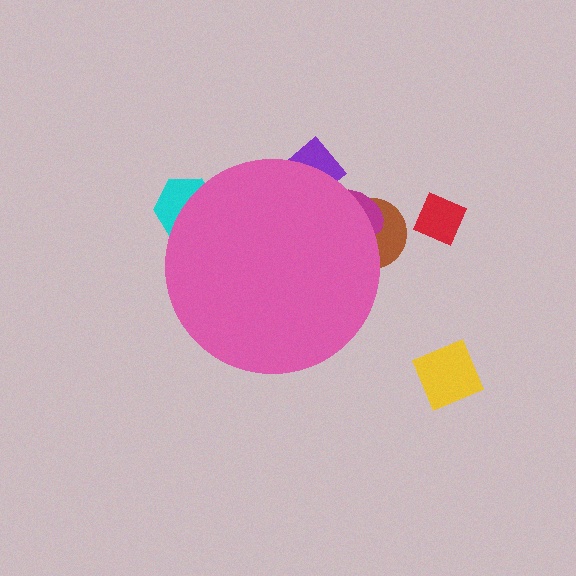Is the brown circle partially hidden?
Yes, the brown circle is partially hidden behind the pink circle.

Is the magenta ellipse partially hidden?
Yes, the magenta ellipse is partially hidden behind the pink circle.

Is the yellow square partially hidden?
No, the yellow square is fully visible.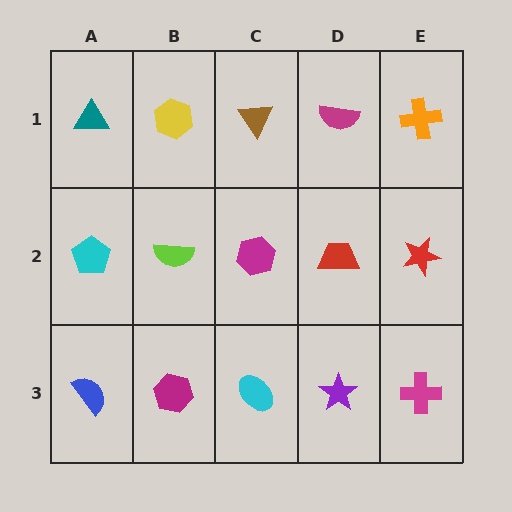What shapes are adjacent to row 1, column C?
A magenta hexagon (row 2, column C), a yellow hexagon (row 1, column B), a magenta semicircle (row 1, column D).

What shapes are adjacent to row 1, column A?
A cyan pentagon (row 2, column A), a yellow hexagon (row 1, column B).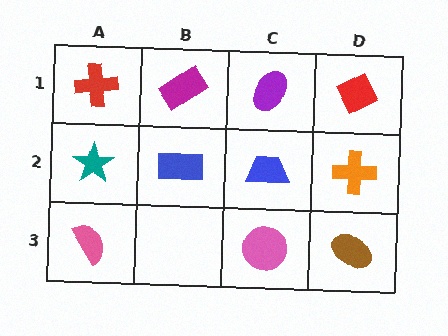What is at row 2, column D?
An orange cross.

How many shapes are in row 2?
4 shapes.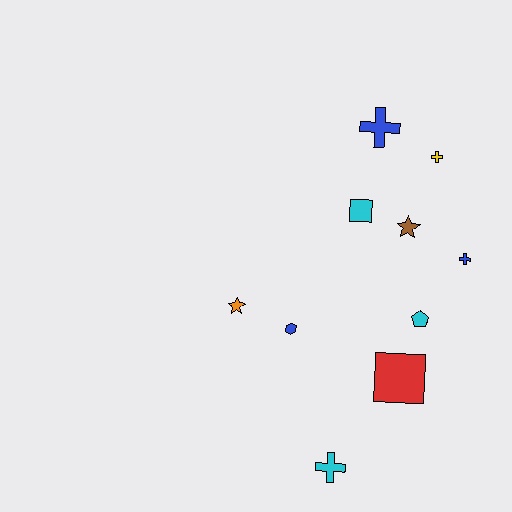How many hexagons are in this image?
There is 1 hexagon.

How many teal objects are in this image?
There are no teal objects.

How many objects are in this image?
There are 10 objects.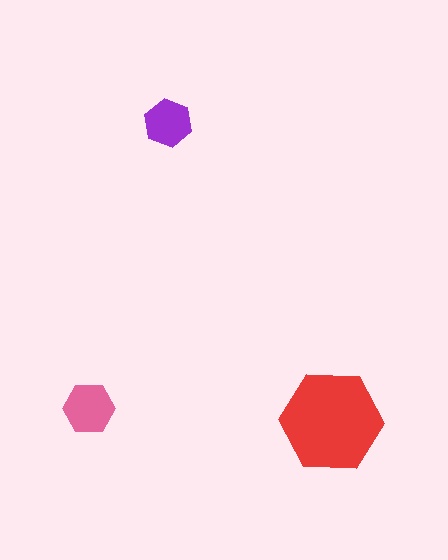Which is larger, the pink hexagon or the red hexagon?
The red one.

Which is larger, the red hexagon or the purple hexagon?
The red one.